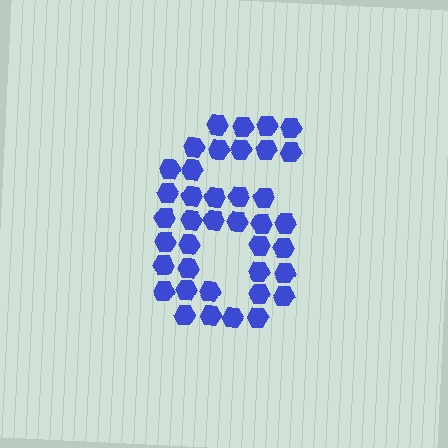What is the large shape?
The large shape is the digit 6.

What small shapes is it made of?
It is made of small hexagons.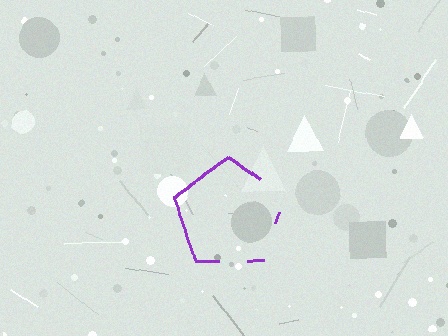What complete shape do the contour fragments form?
The contour fragments form a pentagon.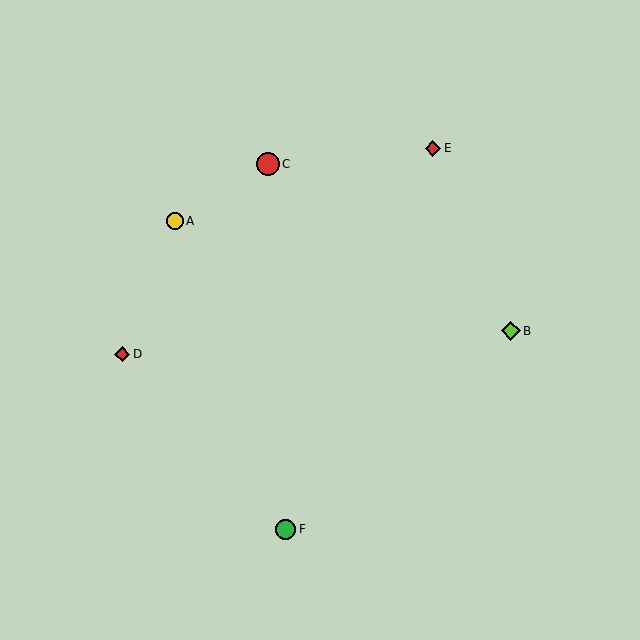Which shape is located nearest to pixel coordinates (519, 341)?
The lime diamond (labeled B) at (511, 331) is nearest to that location.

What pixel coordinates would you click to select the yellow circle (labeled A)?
Click at (175, 221) to select the yellow circle A.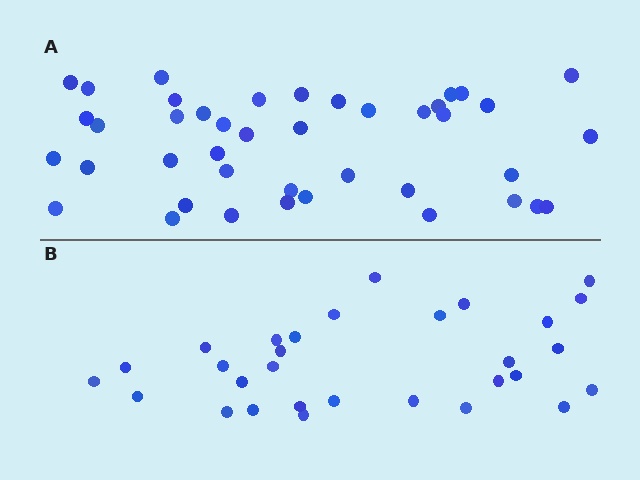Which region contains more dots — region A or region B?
Region A (the top region) has more dots.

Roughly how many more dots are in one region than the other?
Region A has roughly 12 or so more dots than region B.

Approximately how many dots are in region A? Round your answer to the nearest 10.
About 40 dots. (The exact count is 42, which rounds to 40.)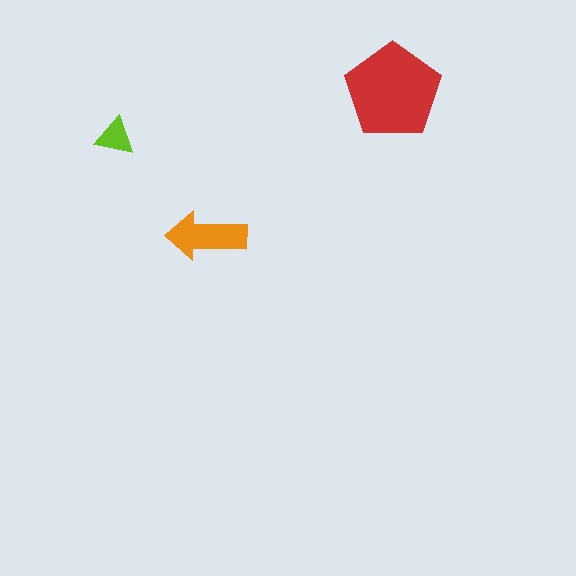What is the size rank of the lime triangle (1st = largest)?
3rd.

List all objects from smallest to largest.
The lime triangle, the orange arrow, the red pentagon.